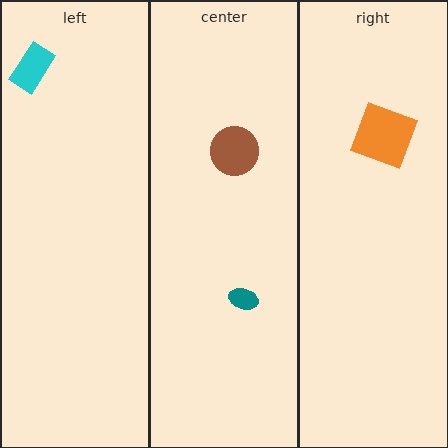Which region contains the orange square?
The right region.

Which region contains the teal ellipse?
The center region.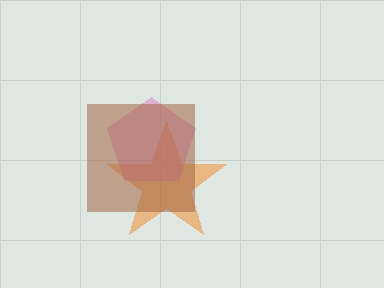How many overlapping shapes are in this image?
There are 3 overlapping shapes in the image.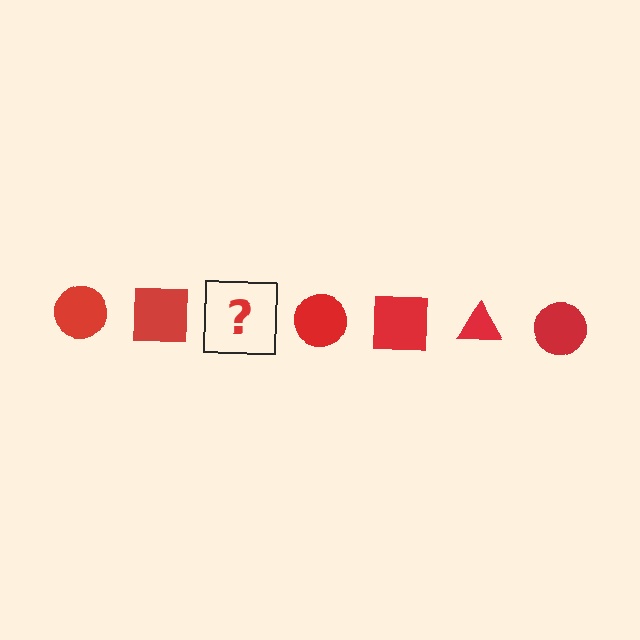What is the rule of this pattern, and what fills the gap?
The rule is that the pattern cycles through circle, square, triangle shapes in red. The gap should be filled with a red triangle.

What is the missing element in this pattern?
The missing element is a red triangle.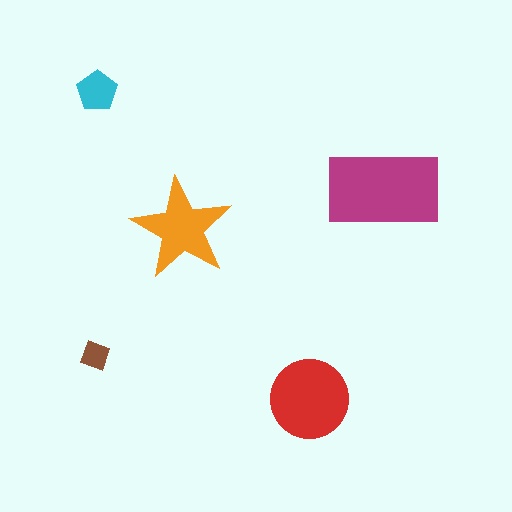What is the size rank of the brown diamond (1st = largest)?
5th.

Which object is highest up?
The cyan pentagon is topmost.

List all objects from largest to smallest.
The magenta rectangle, the red circle, the orange star, the cyan pentagon, the brown diamond.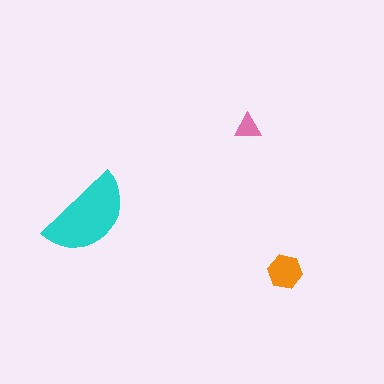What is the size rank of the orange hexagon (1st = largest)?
2nd.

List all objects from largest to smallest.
The cyan semicircle, the orange hexagon, the pink triangle.